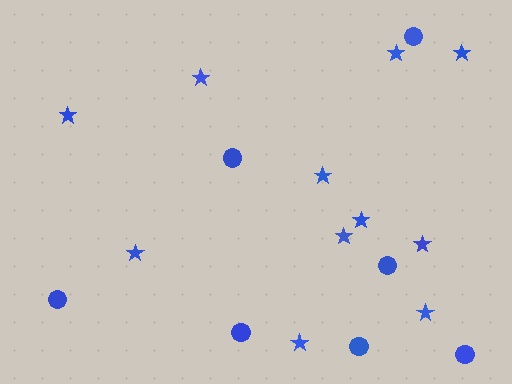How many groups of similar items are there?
There are 2 groups: one group of circles (7) and one group of stars (11).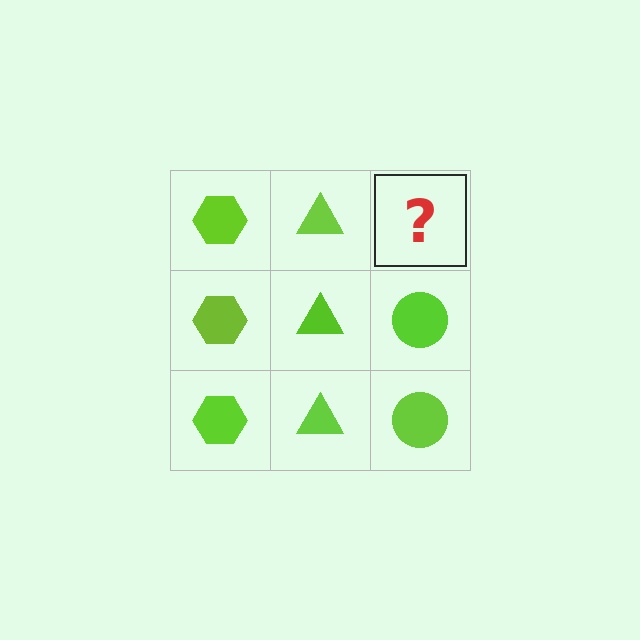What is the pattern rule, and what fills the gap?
The rule is that each column has a consistent shape. The gap should be filled with a lime circle.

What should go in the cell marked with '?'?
The missing cell should contain a lime circle.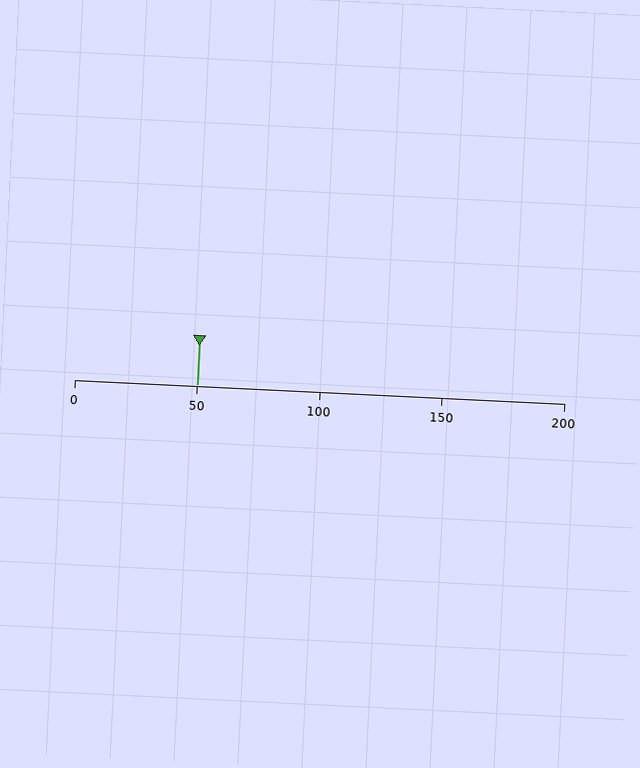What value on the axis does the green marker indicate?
The marker indicates approximately 50.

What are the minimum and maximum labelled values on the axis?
The axis runs from 0 to 200.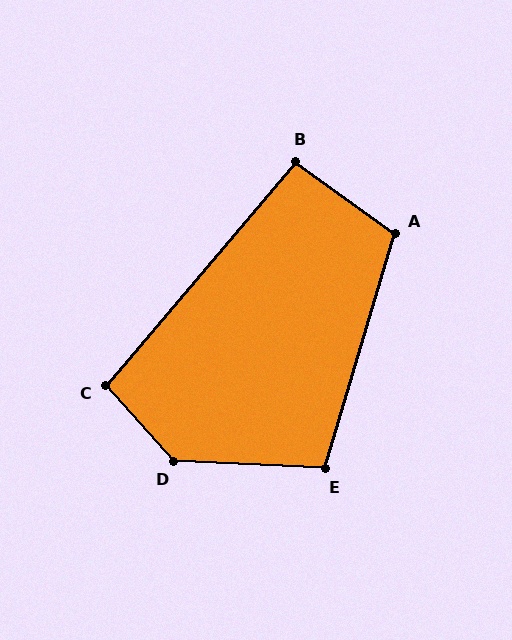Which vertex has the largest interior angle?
D, at approximately 134 degrees.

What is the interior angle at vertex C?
Approximately 98 degrees (obtuse).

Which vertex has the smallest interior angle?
B, at approximately 94 degrees.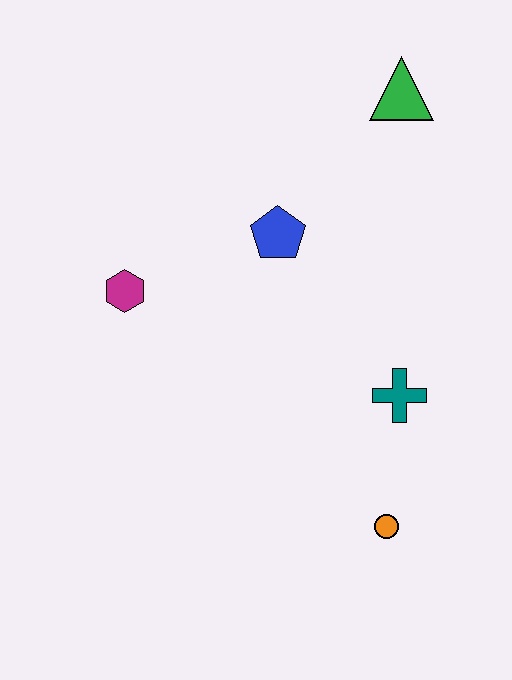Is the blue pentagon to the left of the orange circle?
Yes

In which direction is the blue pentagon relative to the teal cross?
The blue pentagon is above the teal cross.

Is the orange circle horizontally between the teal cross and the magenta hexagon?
Yes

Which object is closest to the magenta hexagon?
The blue pentagon is closest to the magenta hexagon.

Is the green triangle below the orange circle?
No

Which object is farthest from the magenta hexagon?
The orange circle is farthest from the magenta hexagon.